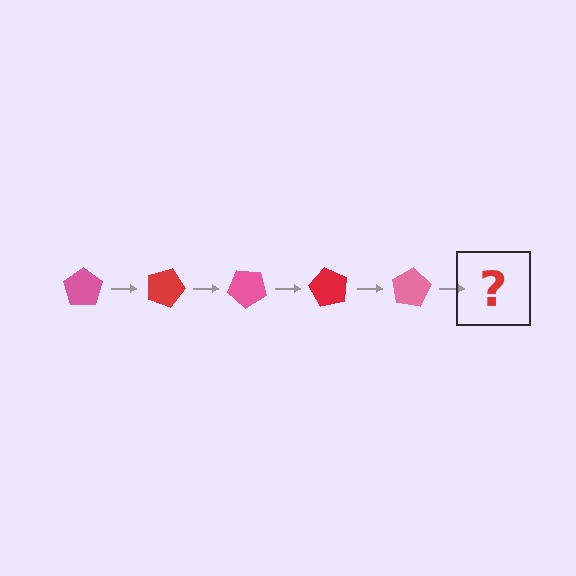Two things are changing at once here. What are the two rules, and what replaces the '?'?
The two rules are that it rotates 20 degrees each step and the color cycles through pink and red. The '?' should be a red pentagon, rotated 100 degrees from the start.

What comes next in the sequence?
The next element should be a red pentagon, rotated 100 degrees from the start.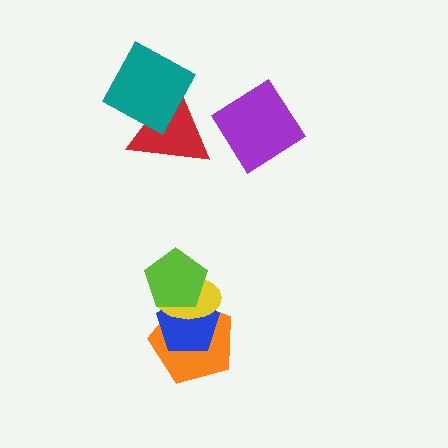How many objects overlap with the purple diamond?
0 objects overlap with the purple diamond.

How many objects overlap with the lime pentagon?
3 objects overlap with the lime pentagon.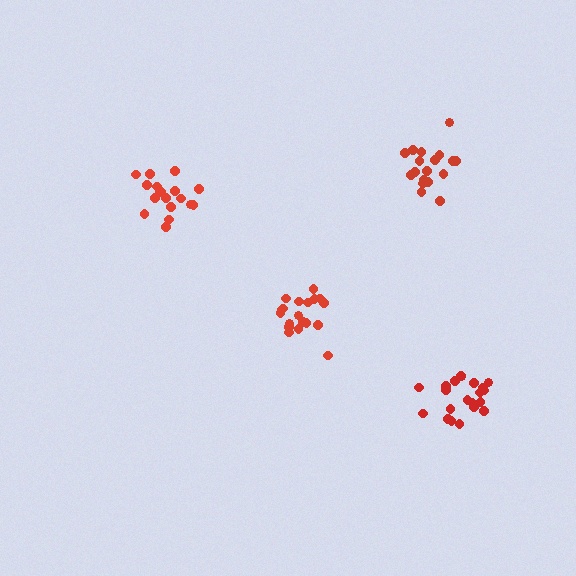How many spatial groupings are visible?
There are 4 spatial groupings.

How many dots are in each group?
Group 1: 21 dots, Group 2: 18 dots, Group 3: 19 dots, Group 4: 18 dots (76 total).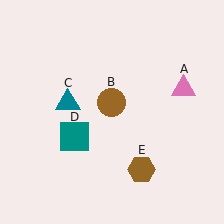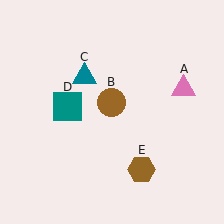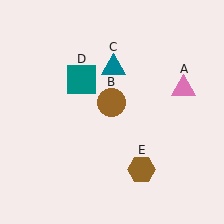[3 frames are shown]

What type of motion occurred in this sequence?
The teal triangle (object C), teal square (object D) rotated clockwise around the center of the scene.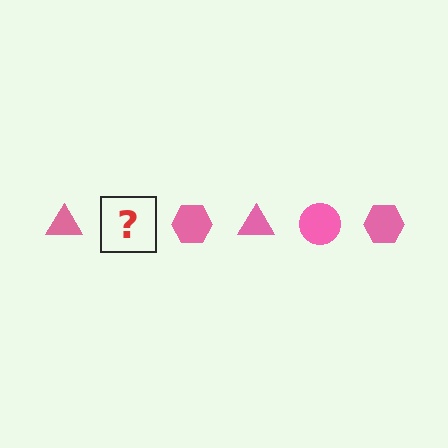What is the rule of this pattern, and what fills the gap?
The rule is that the pattern cycles through triangle, circle, hexagon shapes in pink. The gap should be filled with a pink circle.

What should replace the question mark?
The question mark should be replaced with a pink circle.